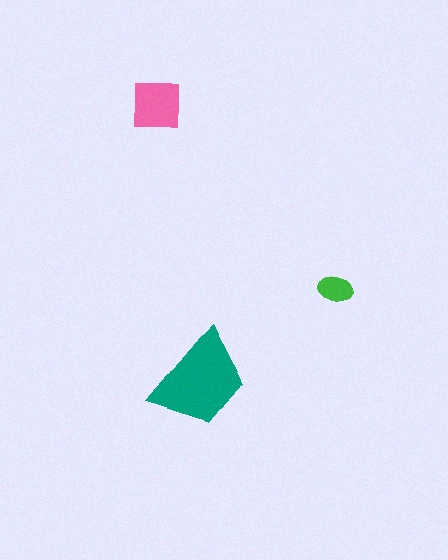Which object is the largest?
The teal trapezoid.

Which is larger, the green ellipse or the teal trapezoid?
The teal trapezoid.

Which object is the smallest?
The green ellipse.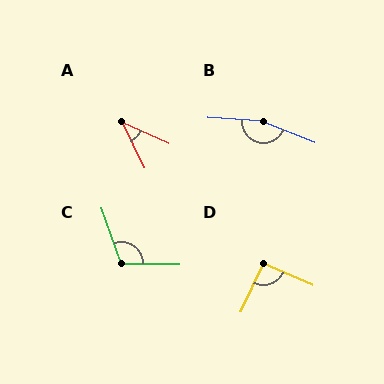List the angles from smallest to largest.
A (40°), D (92°), C (110°), B (162°).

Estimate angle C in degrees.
Approximately 110 degrees.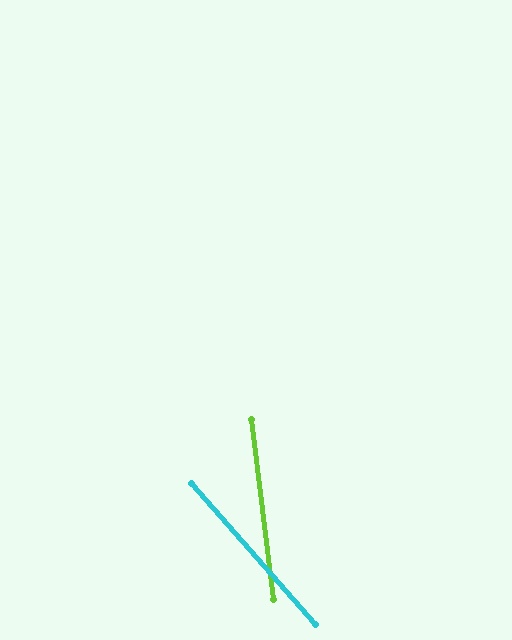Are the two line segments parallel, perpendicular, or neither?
Neither parallel nor perpendicular — they differ by about 35°.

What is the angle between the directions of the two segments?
Approximately 35 degrees.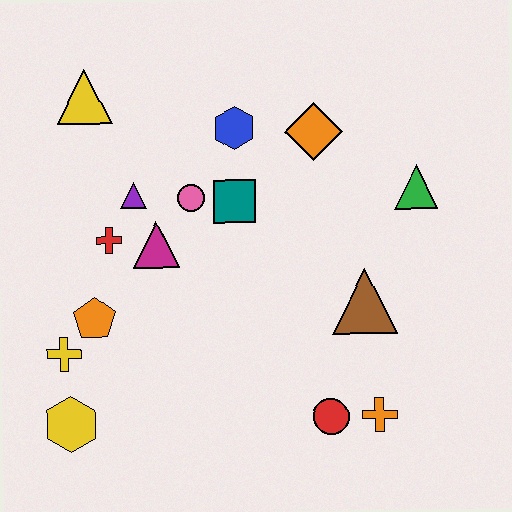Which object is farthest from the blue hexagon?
The yellow hexagon is farthest from the blue hexagon.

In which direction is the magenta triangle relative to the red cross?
The magenta triangle is to the right of the red cross.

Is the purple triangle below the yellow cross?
No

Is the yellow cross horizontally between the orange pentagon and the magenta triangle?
No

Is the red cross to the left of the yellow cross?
No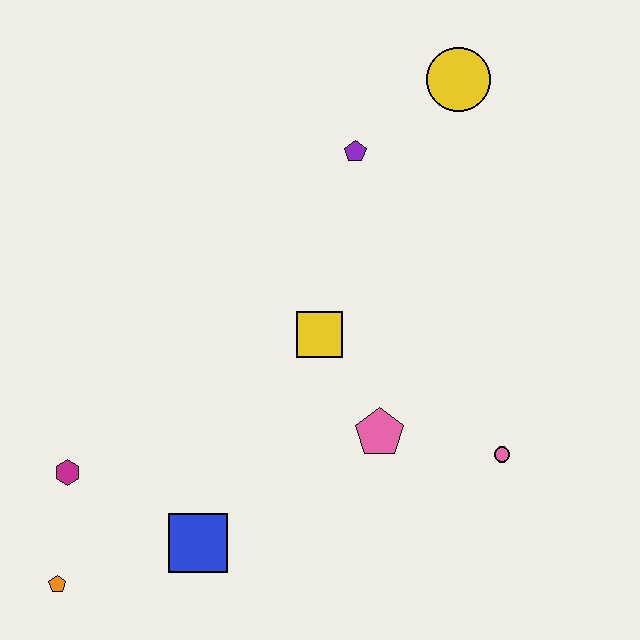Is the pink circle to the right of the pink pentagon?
Yes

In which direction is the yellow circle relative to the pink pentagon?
The yellow circle is above the pink pentagon.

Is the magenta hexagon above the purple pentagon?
No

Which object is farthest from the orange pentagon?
The yellow circle is farthest from the orange pentagon.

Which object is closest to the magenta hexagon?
The orange pentagon is closest to the magenta hexagon.